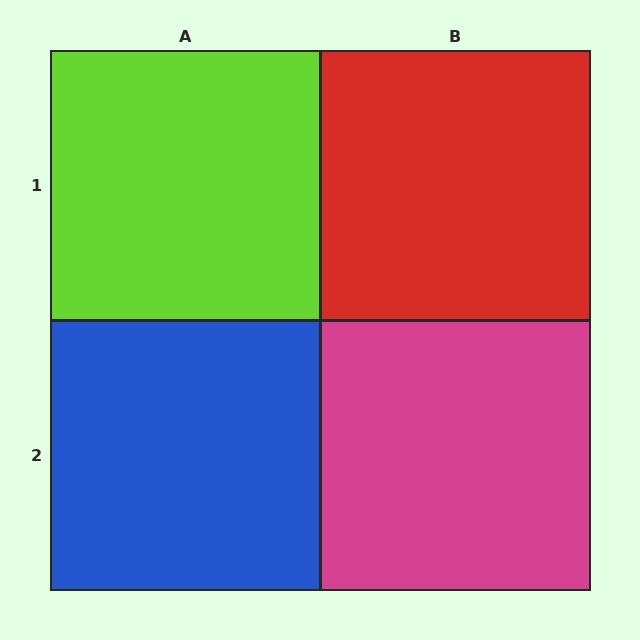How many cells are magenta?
1 cell is magenta.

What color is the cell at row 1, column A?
Lime.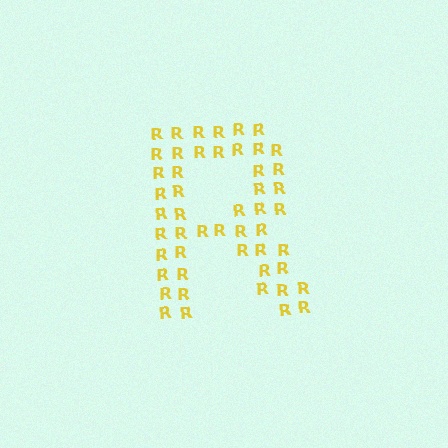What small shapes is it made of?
It is made of small letter R's.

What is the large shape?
The large shape is the letter R.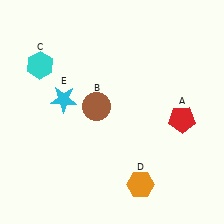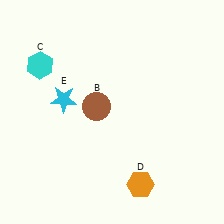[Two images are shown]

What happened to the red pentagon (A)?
The red pentagon (A) was removed in Image 2. It was in the bottom-right area of Image 1.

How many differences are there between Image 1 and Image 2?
There is 1 difference between the two images.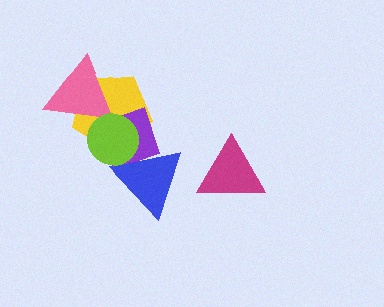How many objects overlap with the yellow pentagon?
3 objects overlap with the yellow pentagon.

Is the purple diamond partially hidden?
Yes, it is partially covered by another shape.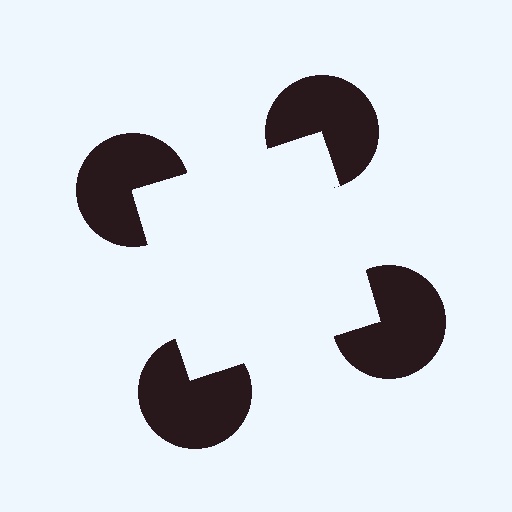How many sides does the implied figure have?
4 sides.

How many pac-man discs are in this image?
There are 4 — one at each vertex of the illusory square.